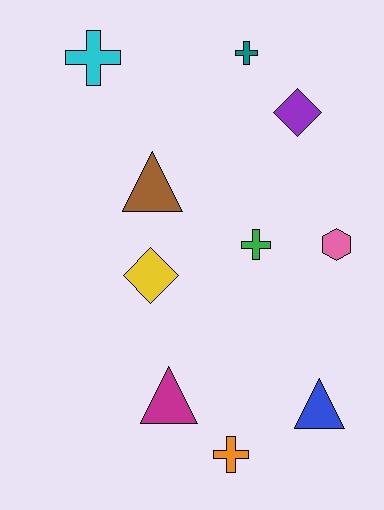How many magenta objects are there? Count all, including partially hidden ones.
There is 1 magenta object.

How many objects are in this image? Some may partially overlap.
There are 10 objects.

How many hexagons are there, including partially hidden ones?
There is 1 hexagon.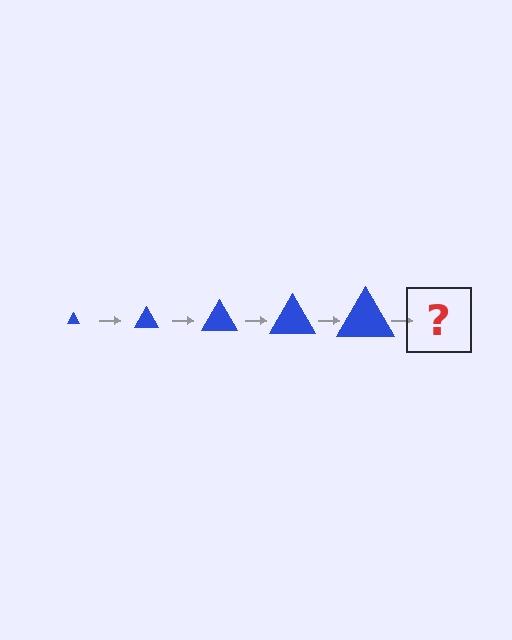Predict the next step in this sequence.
The next step is a blue triangle, larger than the previous one.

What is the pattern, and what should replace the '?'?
The pattern is that the triangle gets progressively larger each step. The '?' should be a blue triangle, larger than the previous one.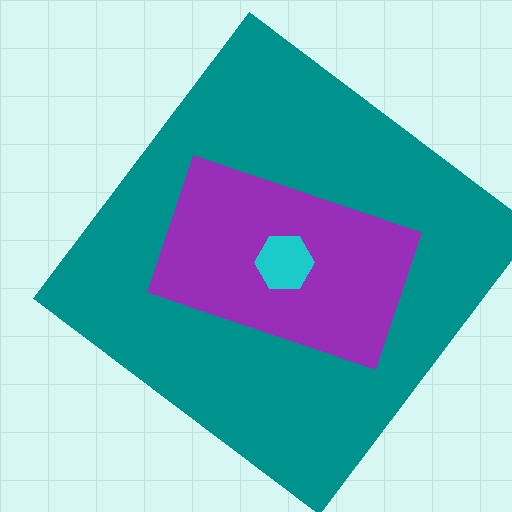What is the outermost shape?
The teal diamond.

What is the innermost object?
The cyan hexagon.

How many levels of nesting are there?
3.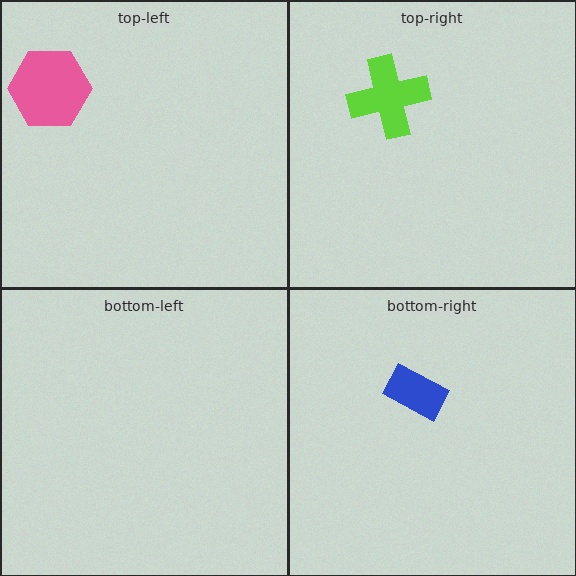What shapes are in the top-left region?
The pink hexagon.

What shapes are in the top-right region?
The lime cross.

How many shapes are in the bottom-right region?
1.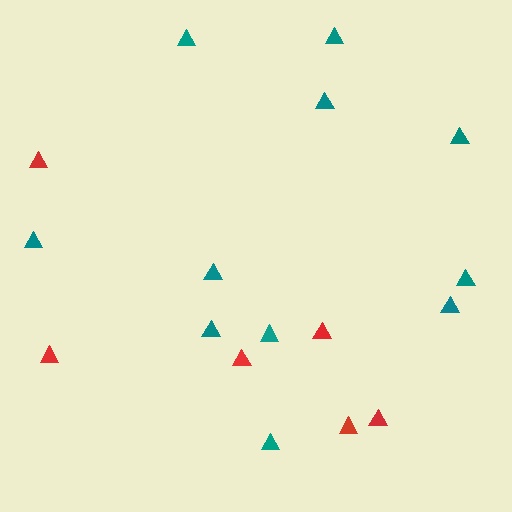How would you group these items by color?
There are 2 groups: one group of red triangles (6) and one group of teal triangles (11).